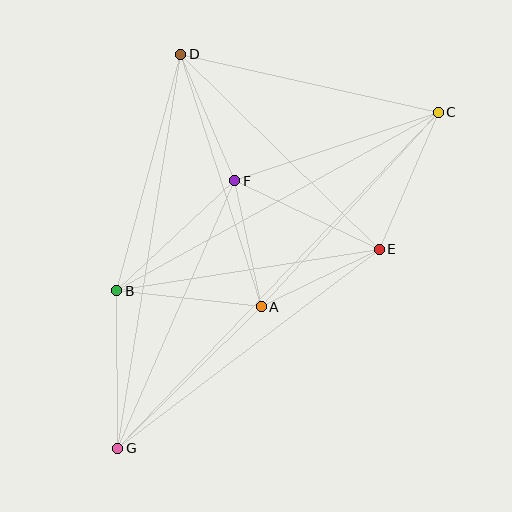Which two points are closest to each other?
Points A and F are closest to each other.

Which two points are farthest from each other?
Points C and G are farthest from each other.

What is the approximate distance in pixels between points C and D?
The distance between C and D is approximately 264 pixels.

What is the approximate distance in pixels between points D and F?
The distance between D and F is approximately 138 pixels.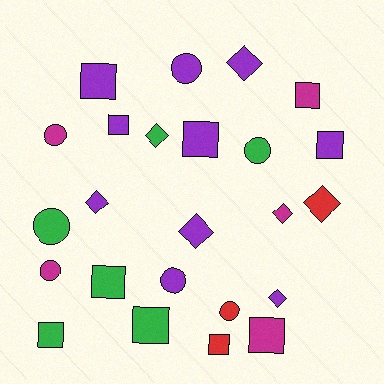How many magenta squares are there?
There are 2 magenta squares.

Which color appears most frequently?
Purple, with 10 objects.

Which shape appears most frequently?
Square, with 10 objects.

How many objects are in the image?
There are 24 objects.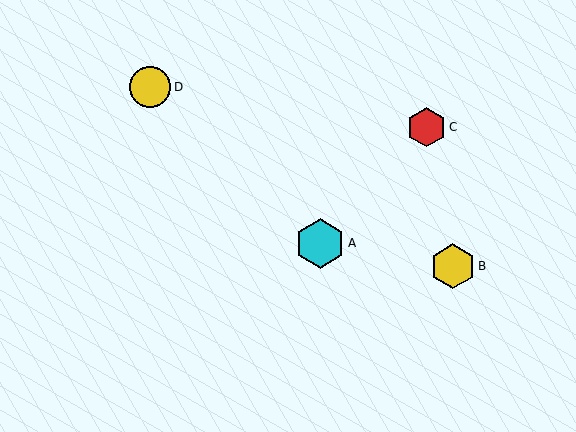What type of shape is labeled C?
Shape C is a red hexagon.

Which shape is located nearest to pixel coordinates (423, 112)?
The red hexagon (labeled C) at (427, 127) is nearest to that location.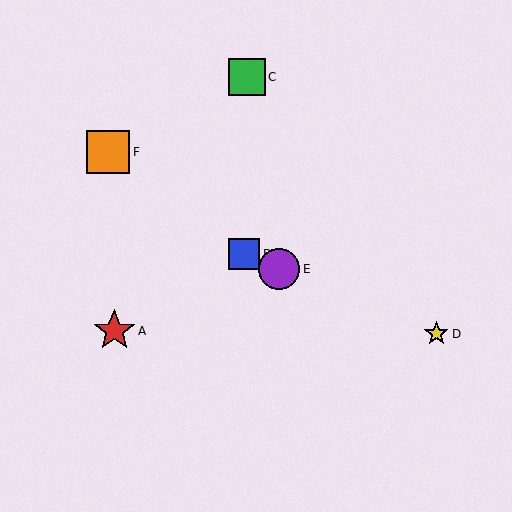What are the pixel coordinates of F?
Object F is at (108, 152).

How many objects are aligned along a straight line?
3 objects (B, D, E) are aligned along a straight line.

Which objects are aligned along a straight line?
Objects B, D, E are aligned along a straight line.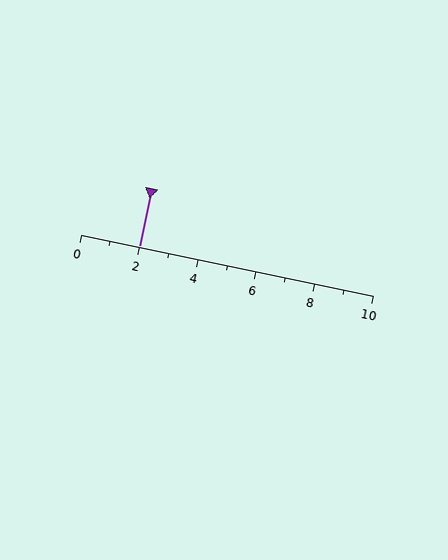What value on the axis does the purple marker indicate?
The marker indicates approximately 2.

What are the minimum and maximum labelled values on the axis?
The axis runs from 0 to 10.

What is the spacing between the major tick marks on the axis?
The major ticks are spaced 2 apart.